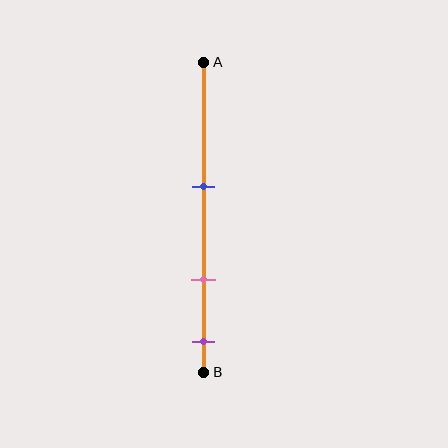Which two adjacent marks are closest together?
The pink and purple marks are the closest adjacent pair.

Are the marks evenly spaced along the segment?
Yes, the marks are approximately evenly spaced.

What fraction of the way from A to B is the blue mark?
The blue mark is approximately 40% (0.4) of the way from A to B.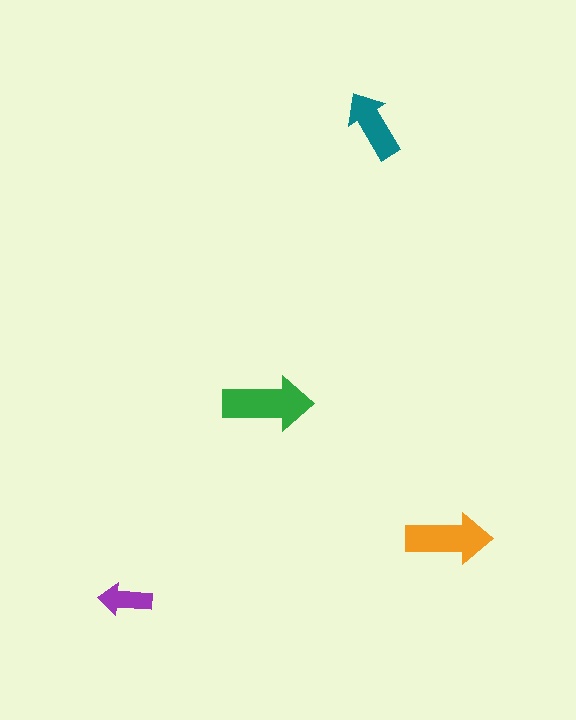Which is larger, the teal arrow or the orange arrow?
The orange one.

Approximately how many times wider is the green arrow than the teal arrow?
About 1.5 times wider.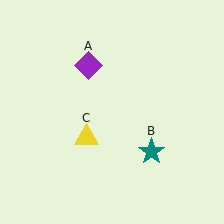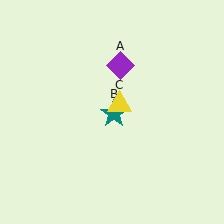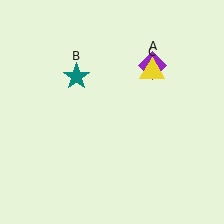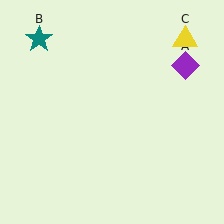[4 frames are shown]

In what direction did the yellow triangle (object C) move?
The yellow triangle (object C) moved up and to the right.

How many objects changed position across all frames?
3 objects changed position: purple diamond (object A), teal star (object B), yellow triangle (object C).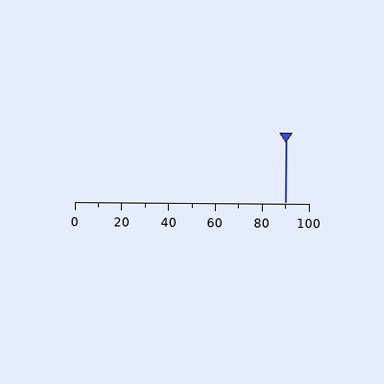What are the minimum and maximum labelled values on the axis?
The axis runs from 0 to 100.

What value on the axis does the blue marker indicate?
The marker indicates approximately 90.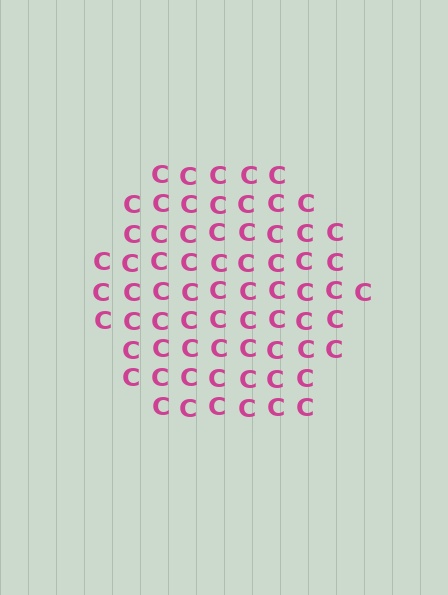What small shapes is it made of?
It is made of small letter C's.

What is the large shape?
The large shape is a hexagon.